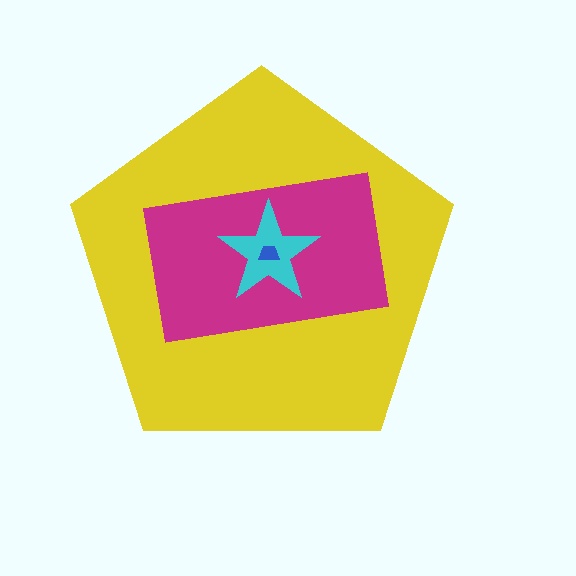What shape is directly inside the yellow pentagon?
The magenta rectangle.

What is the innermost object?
The blue trapezoid.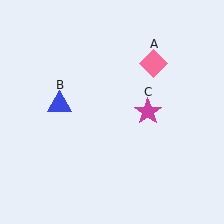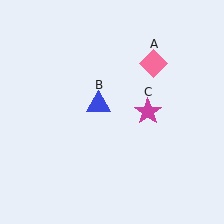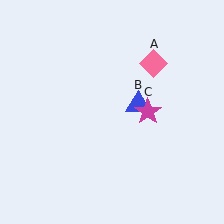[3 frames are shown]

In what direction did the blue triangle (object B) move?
The blue triangle (object B) moved right.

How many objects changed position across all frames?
1 object changed position: blue triangle (object B).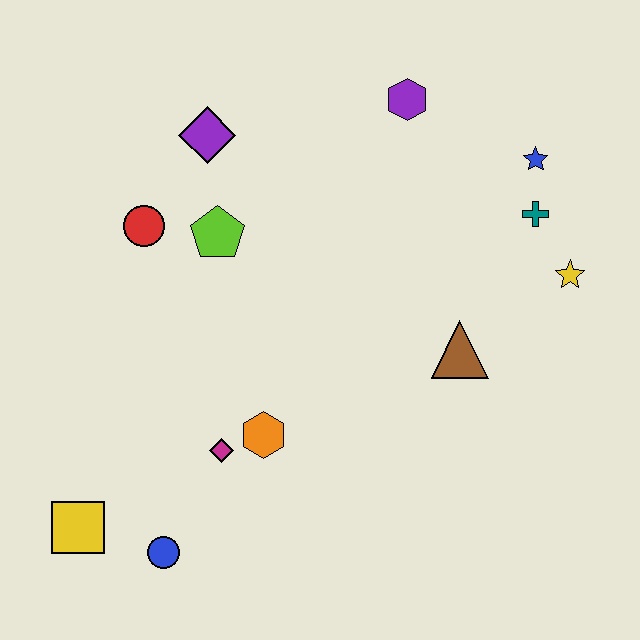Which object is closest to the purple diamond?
The lime pentagon is closest to the purple diamond.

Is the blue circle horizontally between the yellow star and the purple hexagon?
No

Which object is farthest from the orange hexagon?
The blue star is farthest from the orange hexagon.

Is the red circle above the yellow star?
Yes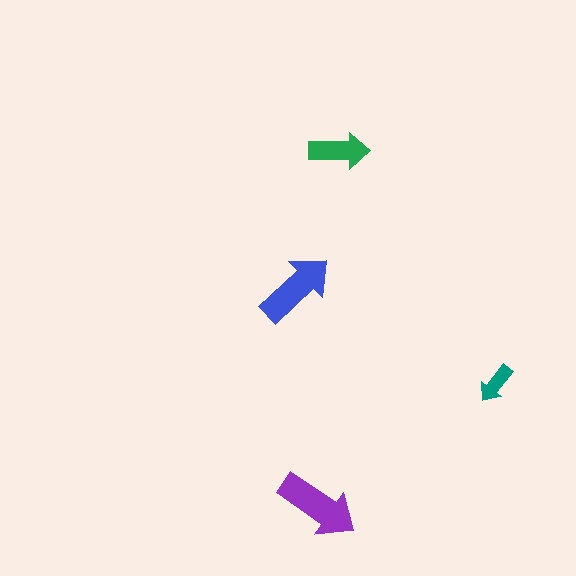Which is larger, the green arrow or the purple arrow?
The purple one.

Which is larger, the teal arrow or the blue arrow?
The blue one.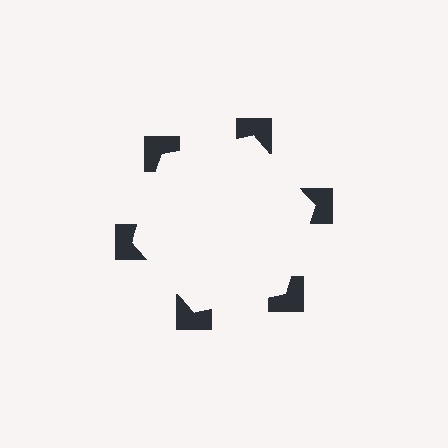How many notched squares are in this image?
There are 6 — one at each vertex of the illusory hexagon.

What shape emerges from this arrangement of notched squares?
An illusory hexagon — its edges are inferred from the aligned wedge cuts in the notched squares, not physically drawn.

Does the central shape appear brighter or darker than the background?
It typically appears slightly brighter than the background, even though no actual brightness change is drawn.